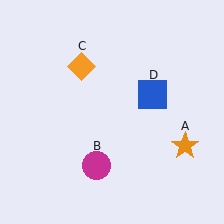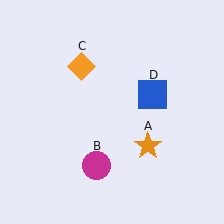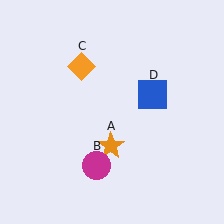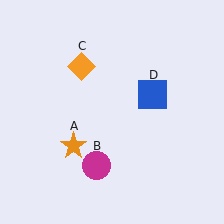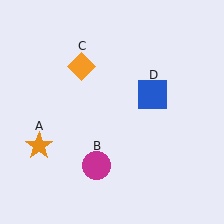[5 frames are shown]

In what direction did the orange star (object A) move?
The orange star (object A) moved left.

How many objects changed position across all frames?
1 object changed position: orange star (object A).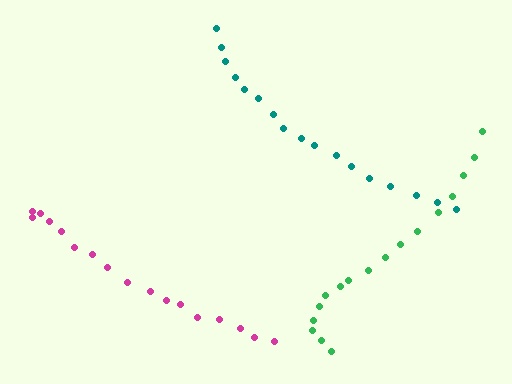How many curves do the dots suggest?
There are 3 distinct paths.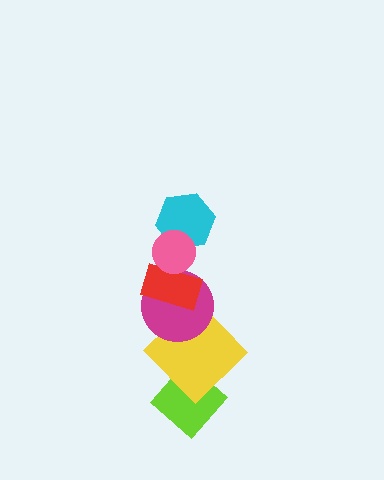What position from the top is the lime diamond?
The lime diamond is 6th from the top.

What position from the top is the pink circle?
The pink circle is 1st from the top.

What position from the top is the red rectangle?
The red rectangle is 3rd from the top.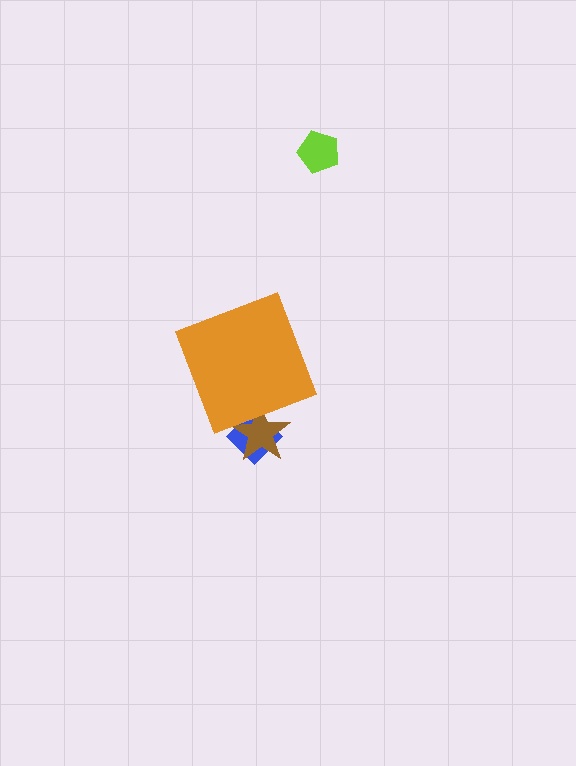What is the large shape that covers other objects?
An orange diamond.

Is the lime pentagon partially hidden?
No, the lime pentagon is fully visible.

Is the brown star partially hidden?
Yes, the brown star is partially hidden behind the orange diamond.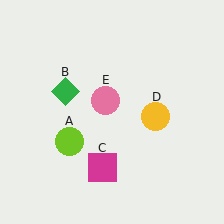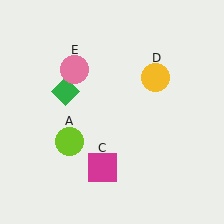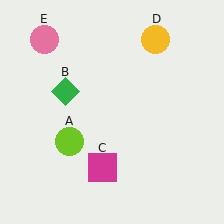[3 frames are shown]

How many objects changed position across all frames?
2 objects changed position: yellow circle (object D), pink circle (object E).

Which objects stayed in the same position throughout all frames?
Lime circle (object A) and green diamond (object B) and magenta square (object C) remained stationary.